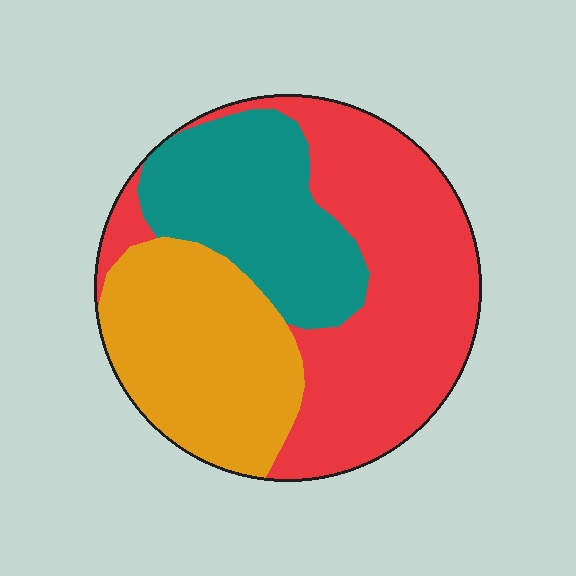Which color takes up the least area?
Teal, at roughly 25%.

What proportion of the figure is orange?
Orange covers around 30% of the figure.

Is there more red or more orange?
Red.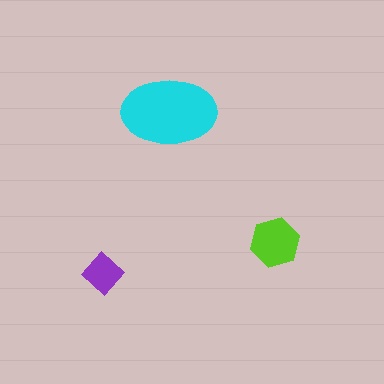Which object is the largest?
The cyan ellipse.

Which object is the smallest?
The purple diamond.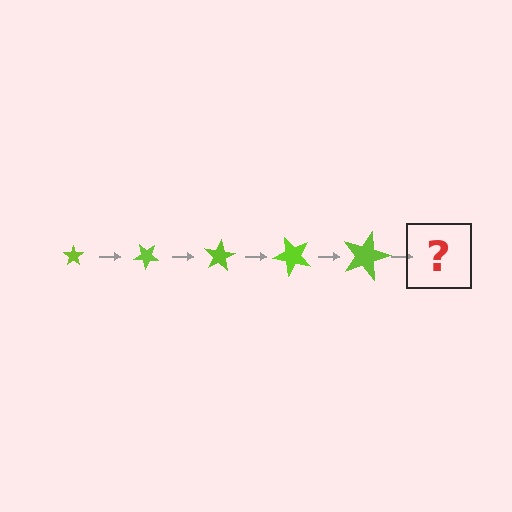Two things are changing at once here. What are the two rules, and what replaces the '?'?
The two rules are that the star grows larger each step and it rotates 40 degrees each step. The '?' should be a star, larger than the previous one and rotated 200 degrees from the start.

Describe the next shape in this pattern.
It should be a star, larger than the previous one and rotated 200 degrees from the start.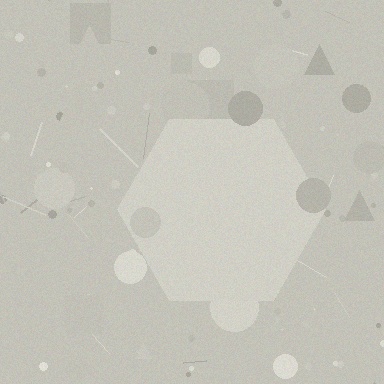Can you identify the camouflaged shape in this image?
The camouflaged shape is a hexagon.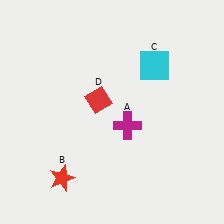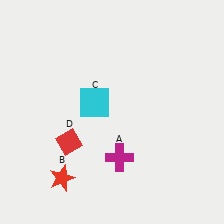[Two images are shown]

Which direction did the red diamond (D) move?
The red diamond (D) moved down.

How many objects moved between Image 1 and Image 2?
3 objects moved between the two images.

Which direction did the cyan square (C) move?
The cyan square (C) moved left.